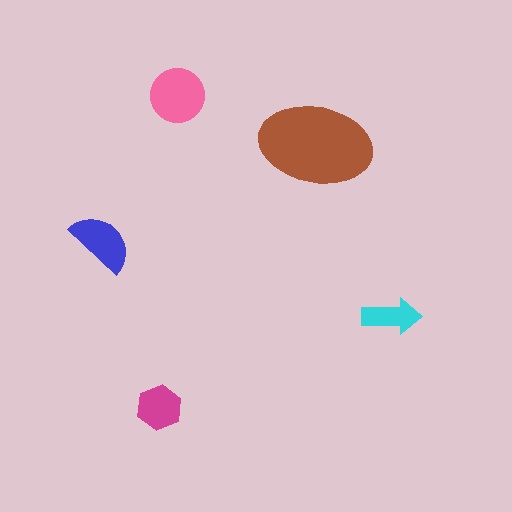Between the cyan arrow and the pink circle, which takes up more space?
The pink circle.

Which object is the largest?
The brown ellipse.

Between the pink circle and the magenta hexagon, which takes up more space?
The pink circle.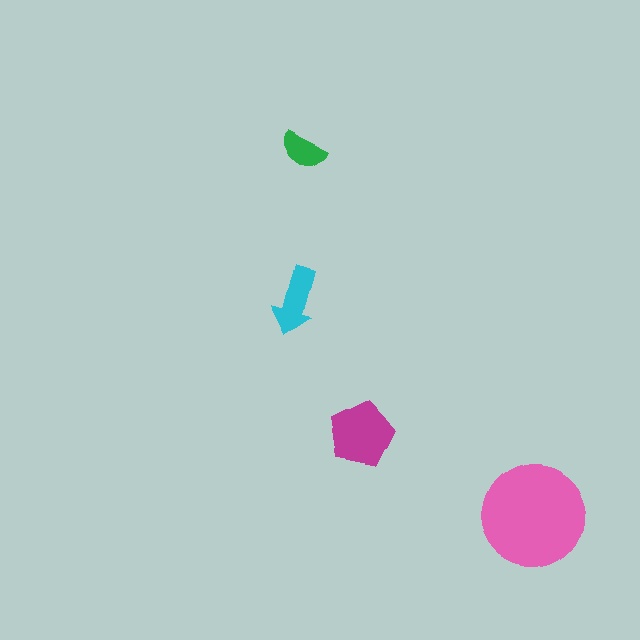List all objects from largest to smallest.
The pink circle, the magenta pentagon, the cyan arrow, the green semicircle.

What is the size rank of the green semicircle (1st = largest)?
4th.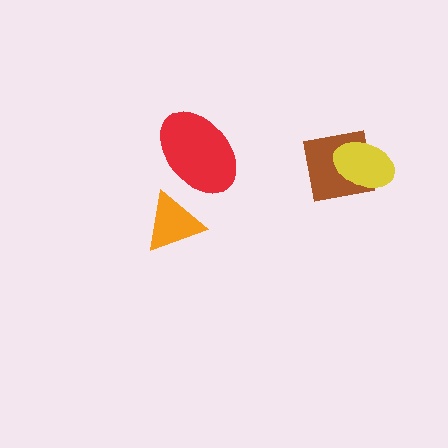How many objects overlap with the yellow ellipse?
1 object overlaps with the yellow ellipse.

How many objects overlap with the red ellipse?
0 objects overlap with the red ellipse.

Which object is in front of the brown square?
The yellow ellipse is in front of the brown square.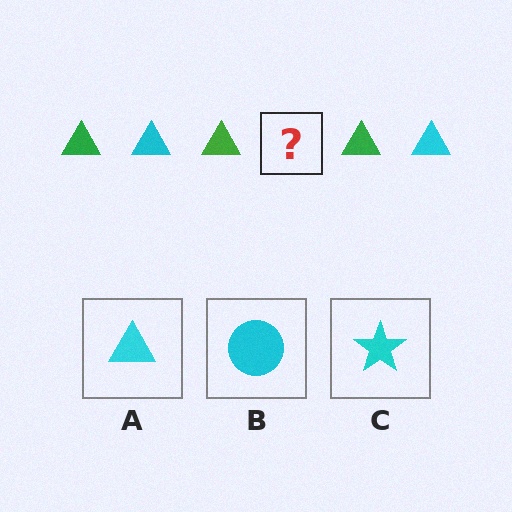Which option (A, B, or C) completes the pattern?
A.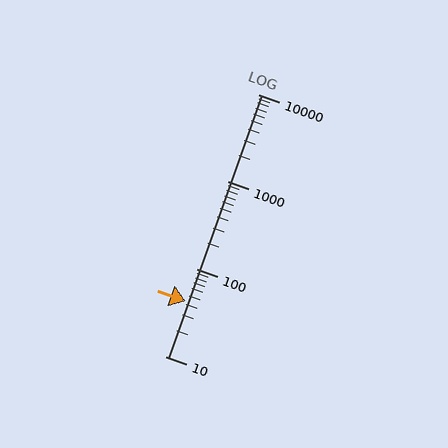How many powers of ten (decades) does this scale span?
The scale spans 3 decades, from 10 to 10000.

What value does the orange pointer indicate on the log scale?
The pointer indicates approximately 43.